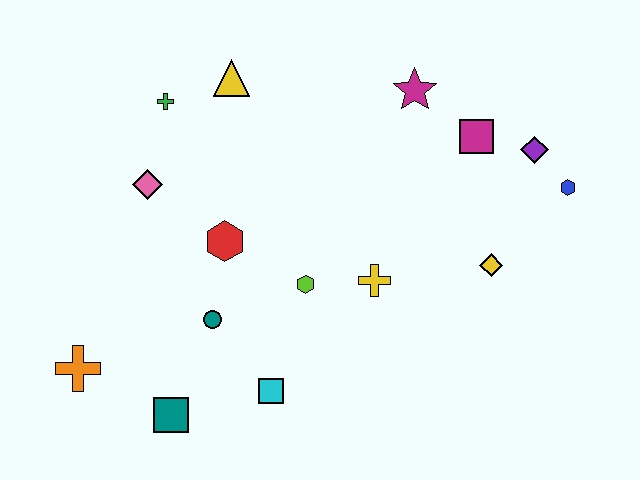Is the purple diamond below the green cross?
Yes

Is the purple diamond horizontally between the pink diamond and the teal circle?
No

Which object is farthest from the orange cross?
The blue hexagon is farthest from the orange cross.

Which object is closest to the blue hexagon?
The purple diamond is closest to the blue hexagon.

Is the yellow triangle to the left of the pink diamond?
No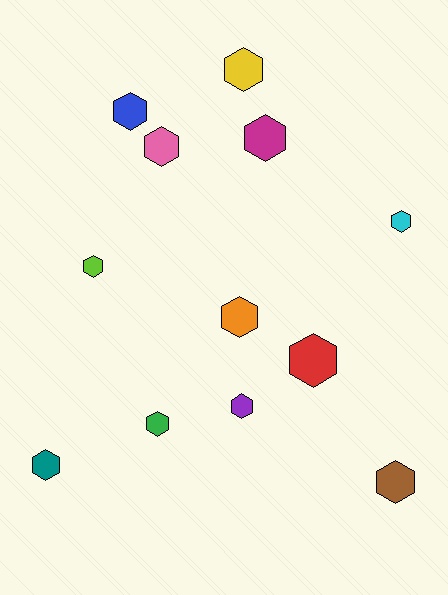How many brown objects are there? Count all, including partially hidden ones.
There is 1 brown object.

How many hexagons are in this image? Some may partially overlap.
There are 12 hexagons.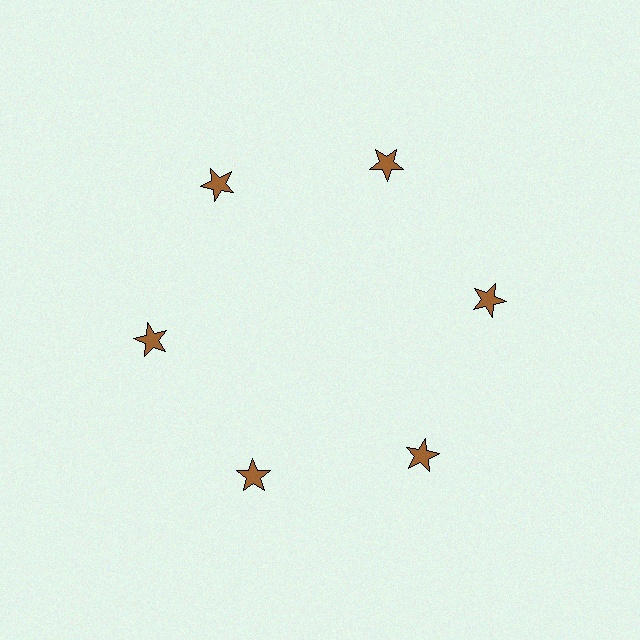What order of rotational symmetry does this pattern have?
This pattern has 6-fold rotational symmetry.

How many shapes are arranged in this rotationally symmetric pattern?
There are 6 shapes, arranged in 6 groups of 1.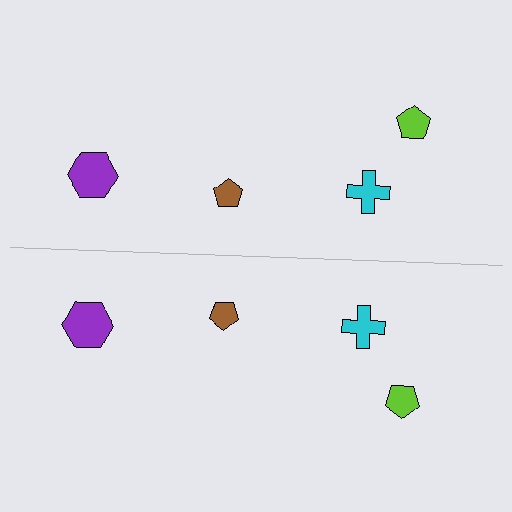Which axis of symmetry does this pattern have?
The pattern has a horizontal axis of symmetry running through the center of the image.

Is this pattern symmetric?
Yes, this pattern has bilateral (reflection) symmetry.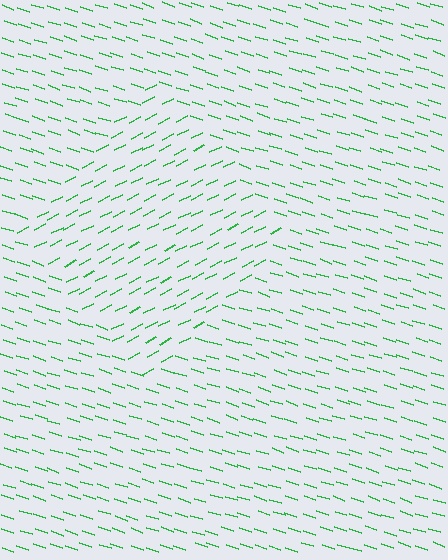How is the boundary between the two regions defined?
The boundary is defined purely by a change in line orientation (approximately 45 degrees difference). All lines are the same color and thickness.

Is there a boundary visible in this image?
Yes, there is a texture boundary formed by a change in line orientation.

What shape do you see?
I see a diamond.